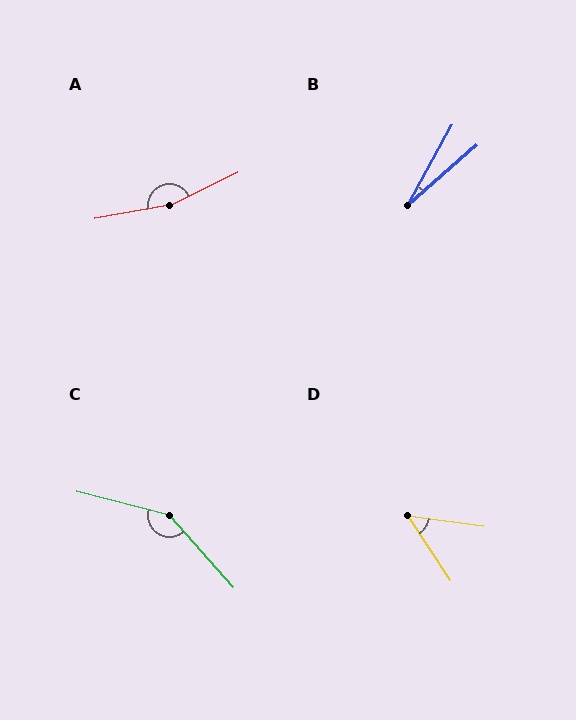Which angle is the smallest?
B, at approximately 20 degrees.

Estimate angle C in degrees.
Approximately 146 degrees.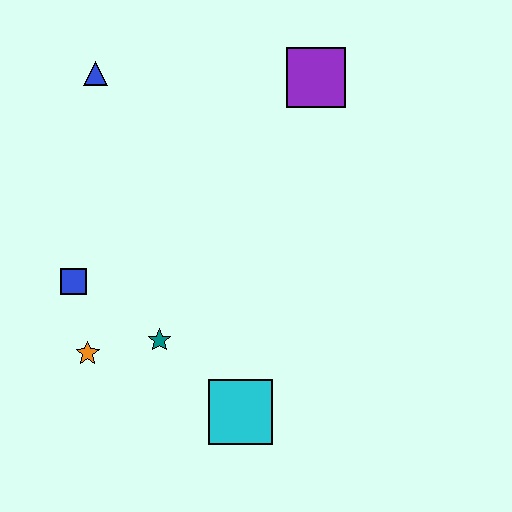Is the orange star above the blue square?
No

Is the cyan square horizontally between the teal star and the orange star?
No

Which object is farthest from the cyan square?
The blue triangle is farthest from the cyan square.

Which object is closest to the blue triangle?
The blue square is closest to the blue triangle.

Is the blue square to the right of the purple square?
No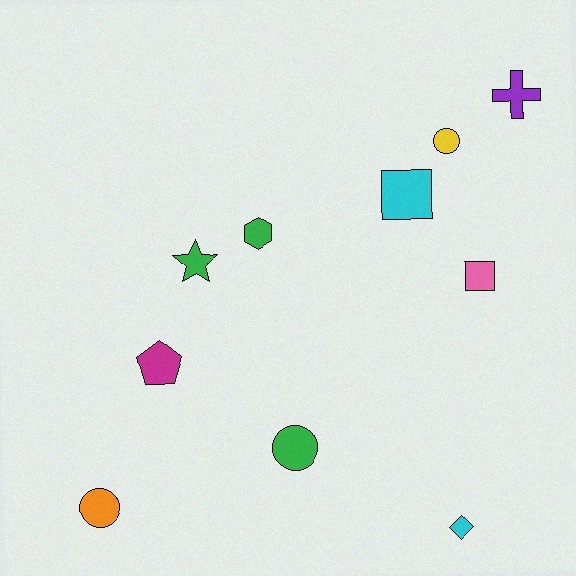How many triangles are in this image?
There are no triangles.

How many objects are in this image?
There are 10 objects.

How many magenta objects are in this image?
There is 1 magenta object.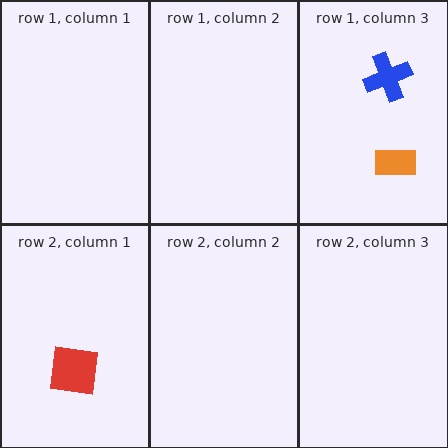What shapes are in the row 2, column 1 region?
The red square.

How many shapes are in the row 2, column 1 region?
1.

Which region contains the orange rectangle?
The row 1, column 3 region.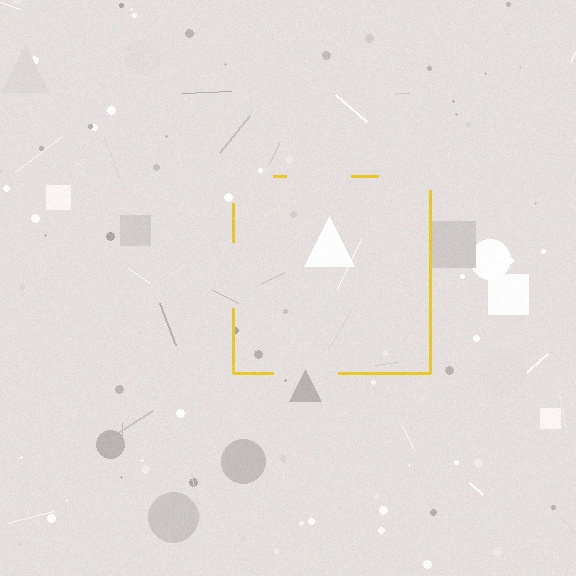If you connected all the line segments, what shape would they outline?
They would outline a square.